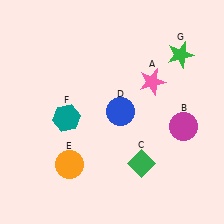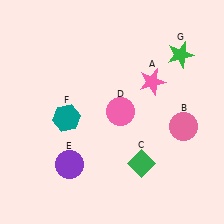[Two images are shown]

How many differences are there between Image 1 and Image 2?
There are 3 differences between the two images.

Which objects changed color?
B changed from magenta to pink. D changed from blue to pink. E changed from orange to purple.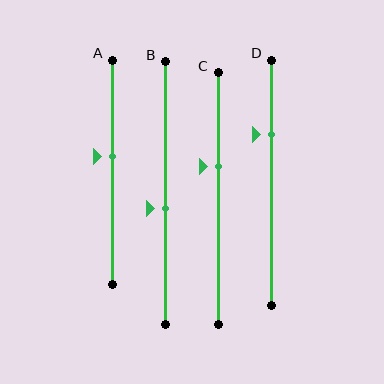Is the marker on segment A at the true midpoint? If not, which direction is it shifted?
No, the marker on segment A is shifted upward by about 7% of the segment length.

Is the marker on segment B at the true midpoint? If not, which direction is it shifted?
No, the marker on segment B is shifted downward by about 6% of the segment length.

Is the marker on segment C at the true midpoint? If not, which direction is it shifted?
No, the marker on segment C is shifted upward by about 13% of the segment length.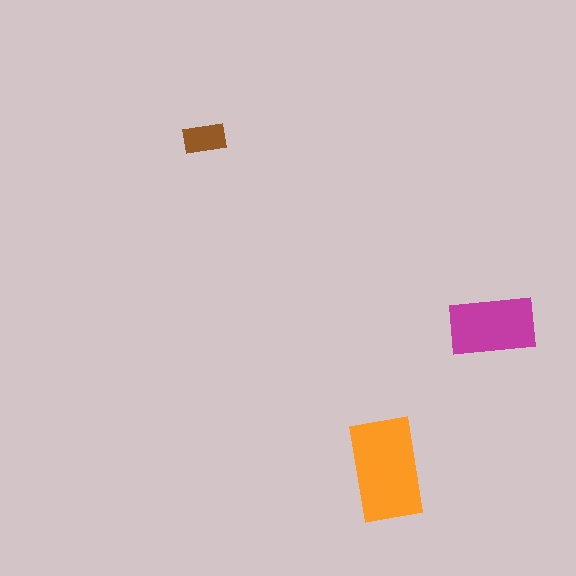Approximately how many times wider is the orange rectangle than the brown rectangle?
About 2.5 times wider.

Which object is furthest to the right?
The magenta rectangle is rightmost.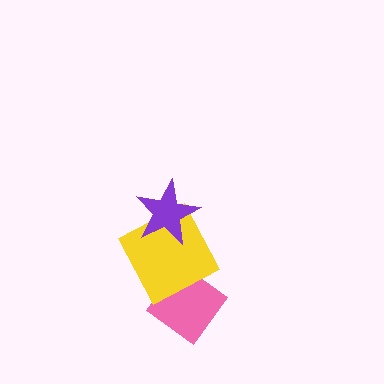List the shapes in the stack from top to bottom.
From top to bottom: the purple star, the yellow square, the pink diamond.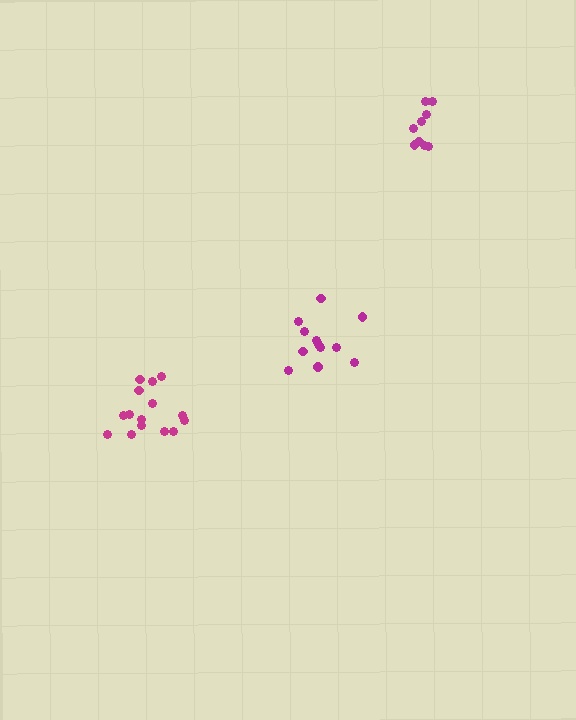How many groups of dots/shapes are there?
There are 3 groups.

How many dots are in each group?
Group 1: 12 dots, Group 2: 15 dots, Group 3: 9 dots (36 total).